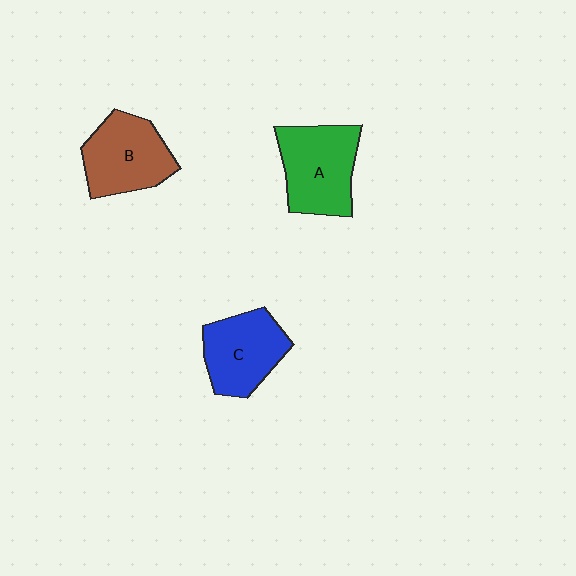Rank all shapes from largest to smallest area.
From largest to smallest: A (green), B (brown), C (blue).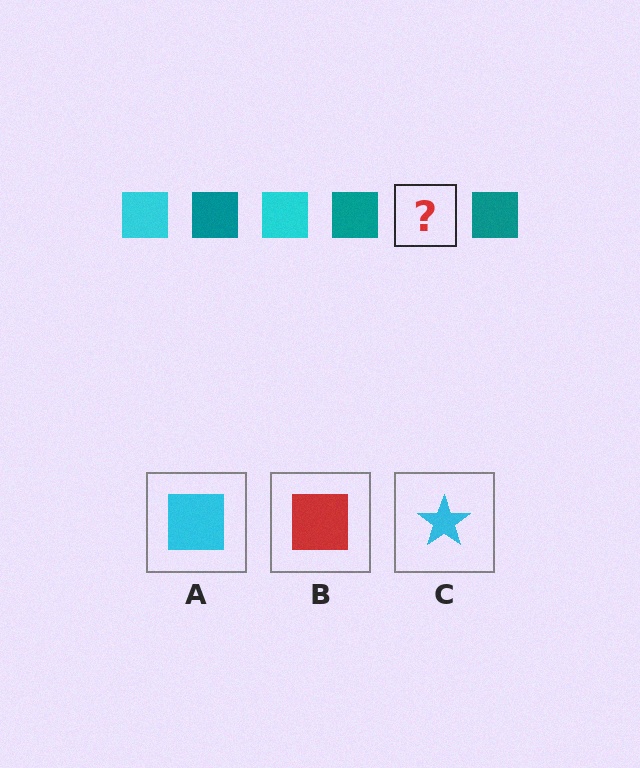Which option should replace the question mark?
Option A.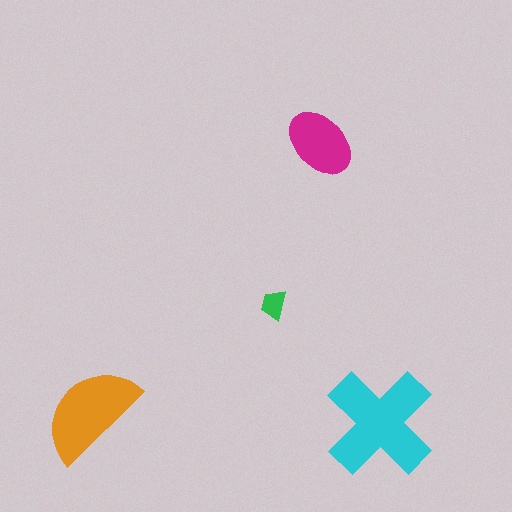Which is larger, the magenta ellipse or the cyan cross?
The cyan cross.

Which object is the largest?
The cyan cross.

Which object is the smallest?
The green trapezoid.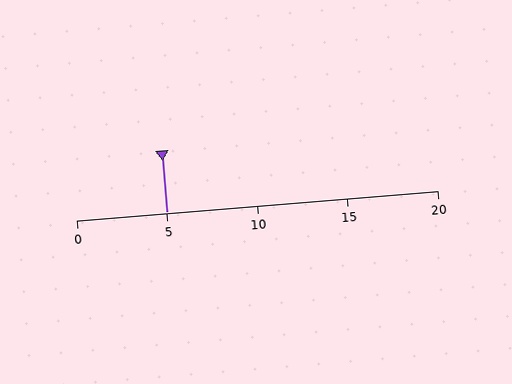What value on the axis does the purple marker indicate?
The marker indicates approximately 5.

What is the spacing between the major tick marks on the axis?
The major ticks are spaced 5 apart.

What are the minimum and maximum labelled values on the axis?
The axis runs from 0 to 20.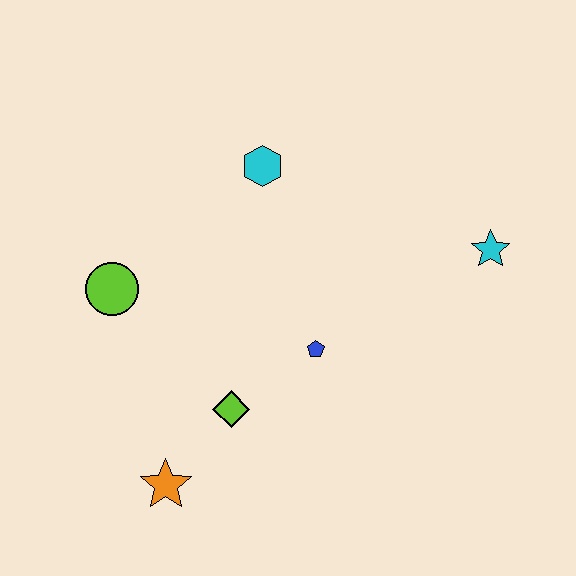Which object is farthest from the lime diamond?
The cyan star is farthest from the lime diamond.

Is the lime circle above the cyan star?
No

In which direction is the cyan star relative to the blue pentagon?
The cyan star is to the right of the blue pentagon.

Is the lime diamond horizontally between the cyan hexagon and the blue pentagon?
No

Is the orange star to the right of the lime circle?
Yes